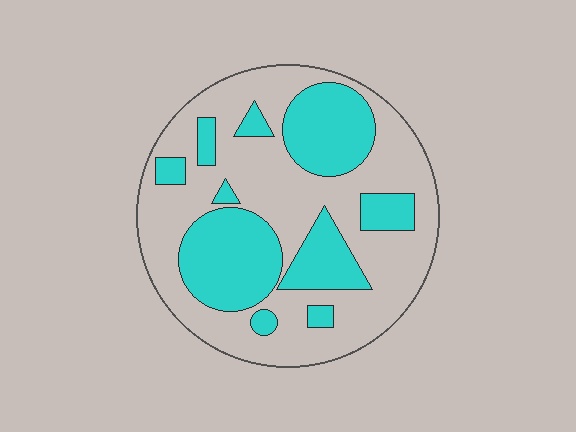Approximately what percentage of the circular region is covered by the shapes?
Approximately 35%.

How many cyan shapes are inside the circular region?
10.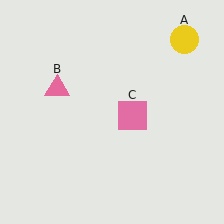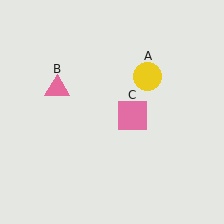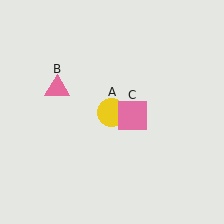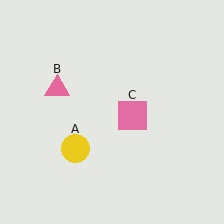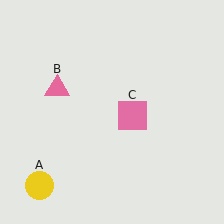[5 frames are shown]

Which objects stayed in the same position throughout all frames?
Pink triangle (object B) and pink square (object C) remained stationary.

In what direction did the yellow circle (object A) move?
The yellow circle (object A) moved down and to the left.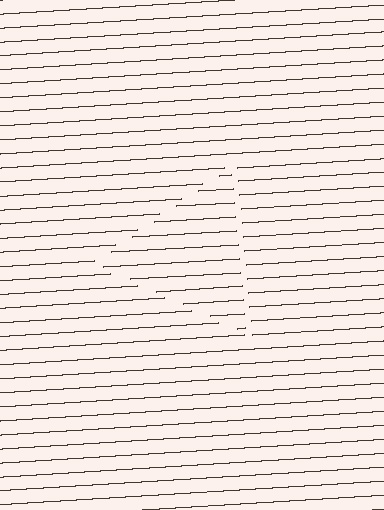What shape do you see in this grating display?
An illusory triangle. The interior of the shape contains the same grating, shifted by half a period — the contour is defined by the phase discontinuity where line-ends from the inner and outer gratings abut.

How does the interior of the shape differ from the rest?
The interior of the shape contains the same grating, shifted by half a period — the contour is defined by the phase discontinuity where line-ends from the inner and outer gratings abut.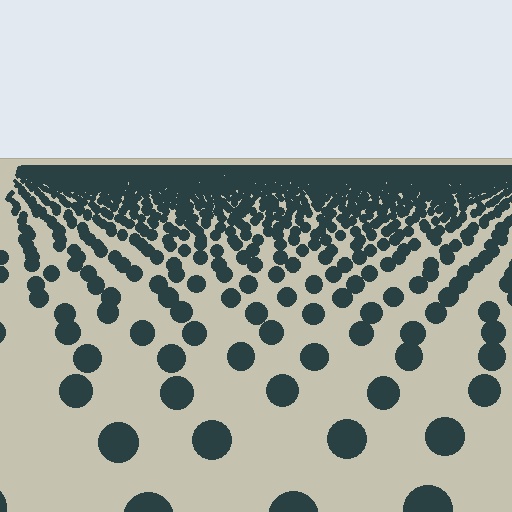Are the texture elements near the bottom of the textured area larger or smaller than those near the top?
Larger. Near the bottom, elements are closer to the viewer and appear at a bigger on-screen size.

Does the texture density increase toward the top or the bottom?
Density increases toward the top.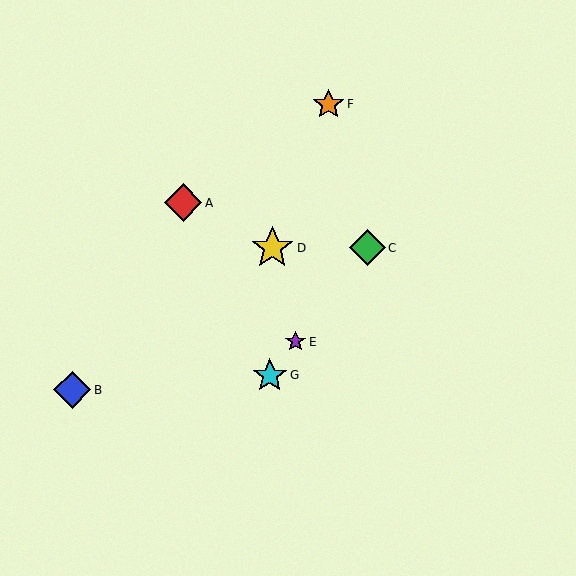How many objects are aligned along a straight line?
3 objects (C, E, G) are aligned along a straight line.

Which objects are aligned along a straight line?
Objects C, E, G are aligned along a straight line.